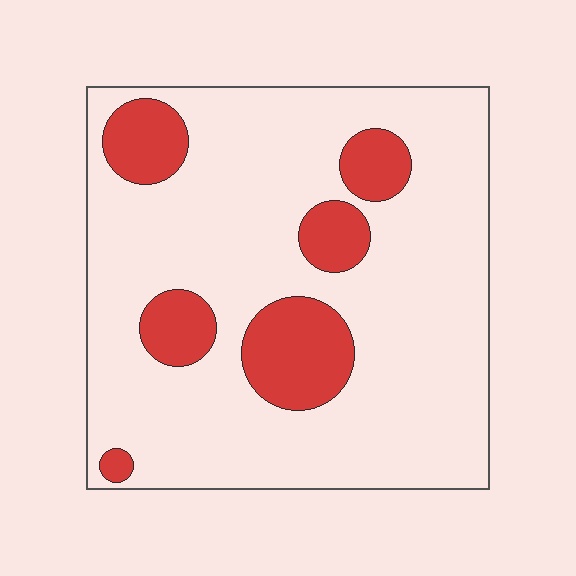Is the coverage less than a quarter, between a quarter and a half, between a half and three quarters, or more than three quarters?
Less than a quarter.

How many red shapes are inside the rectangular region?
6.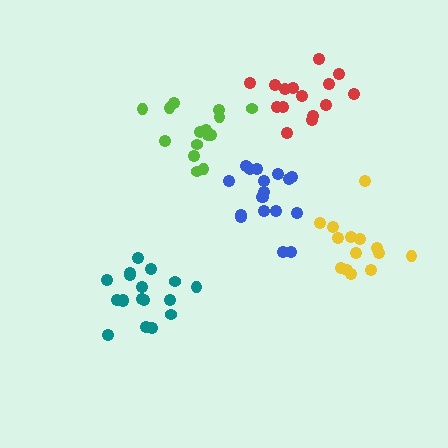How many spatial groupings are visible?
There are 5 spatial groupings.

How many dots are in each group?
Group 1: 18 dots, Group 2: 15 dots, Group 3: 14 dots, Group 4: 18 dots, Group 5: 15 dots (80 total).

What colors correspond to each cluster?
The clusters are colored: blue, lime, yellow, teal, red.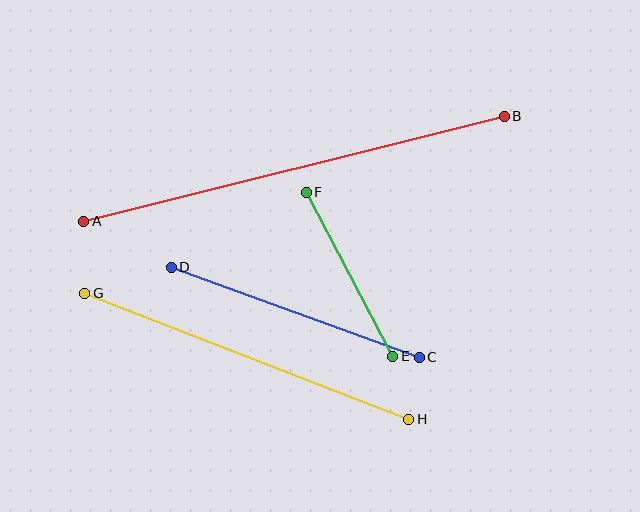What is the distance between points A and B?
The distance is approximately 434 pixels.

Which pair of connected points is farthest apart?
Points A and B are farthest apart.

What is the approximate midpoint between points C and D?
The midpoint is at approximately (295, 312) pixels.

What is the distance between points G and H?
The distance is approximately 348 pixels.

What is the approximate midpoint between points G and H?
The midpoint is at approximately (247, 356) pixels.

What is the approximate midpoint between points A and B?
The midpoint is at approximately (294, 169) pixels.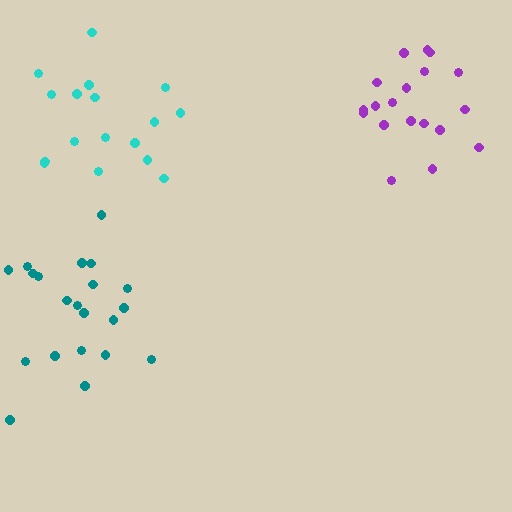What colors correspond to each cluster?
The clusters are colored: purple, teal, cyan.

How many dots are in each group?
Group 1: 19 dots, Group 2: 21 dots, Group 3: 17 dots (57 total).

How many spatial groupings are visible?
There are 3 spatial groupings.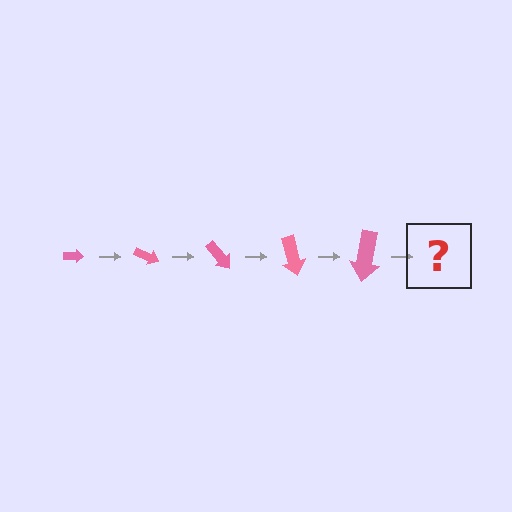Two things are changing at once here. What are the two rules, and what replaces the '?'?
The two rules are that the arrow grows larger each step and it rotates 25 degrees each step. The '?' should be an arrow, larger than the previous one and rotated 125 degrees from the start.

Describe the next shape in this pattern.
It should be an arrow, larger than the previous one and rotated 125 degrees from the start.